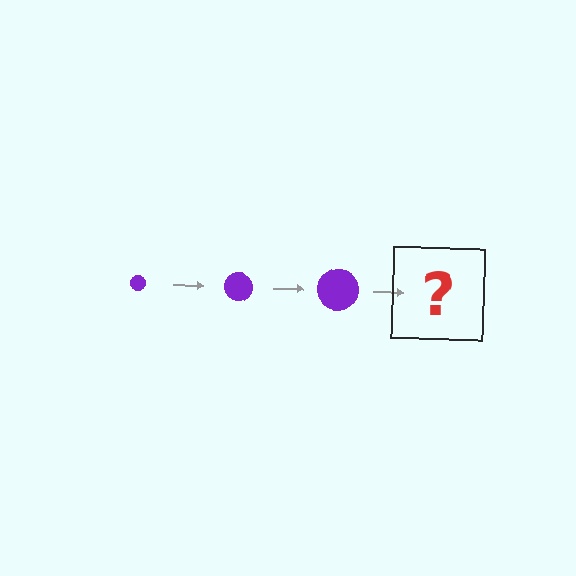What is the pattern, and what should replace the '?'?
The pattern is that the circle gets progressively larger each step. The '?' should be a purple circle, larger than the previous one.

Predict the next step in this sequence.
The next step is a purple circle, larger than the previous one.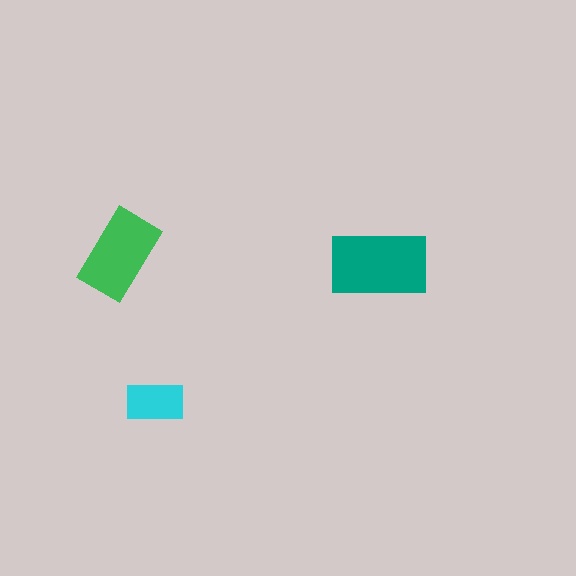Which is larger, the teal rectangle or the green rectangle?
The teal one.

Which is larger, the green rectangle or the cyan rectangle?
The green one.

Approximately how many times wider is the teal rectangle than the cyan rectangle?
About 1.5 times wider.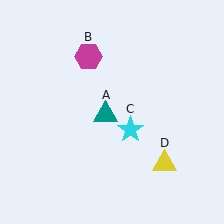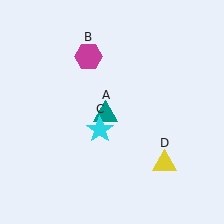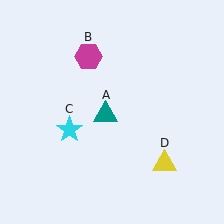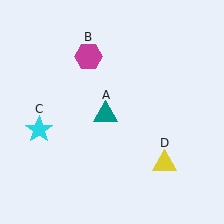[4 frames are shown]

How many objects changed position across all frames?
1 object changed position: cyan star (object C).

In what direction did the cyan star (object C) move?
The cyan star (object C) moved left.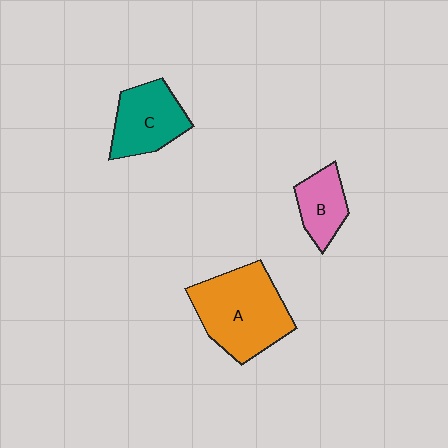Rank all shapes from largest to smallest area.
From largest to smallest: A (orange), C (teal), B (pink).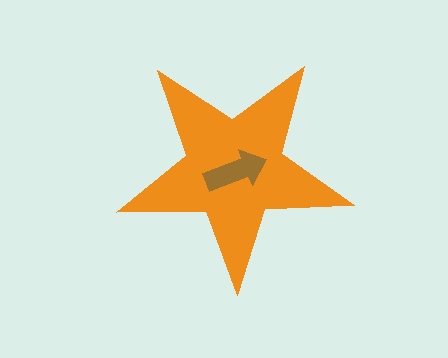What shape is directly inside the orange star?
The brown arrow.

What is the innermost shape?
The brown arrow.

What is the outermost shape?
The orange star.